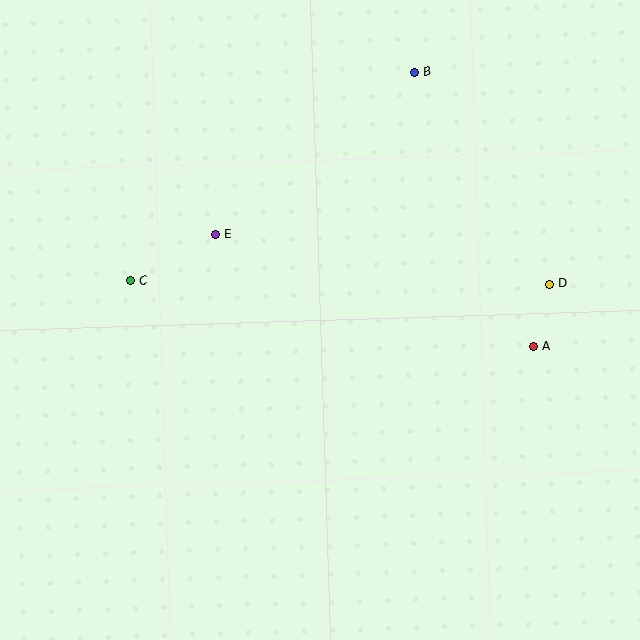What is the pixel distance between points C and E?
The distance between C and E is 97 pixels.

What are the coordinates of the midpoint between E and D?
The midpoint between E and D is at (382, 259).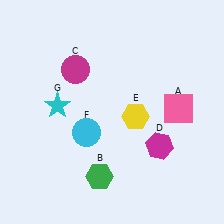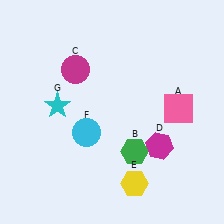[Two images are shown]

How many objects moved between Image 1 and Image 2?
2 objects moved between the two images.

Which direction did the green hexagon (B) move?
The green hexagon (B) moved right.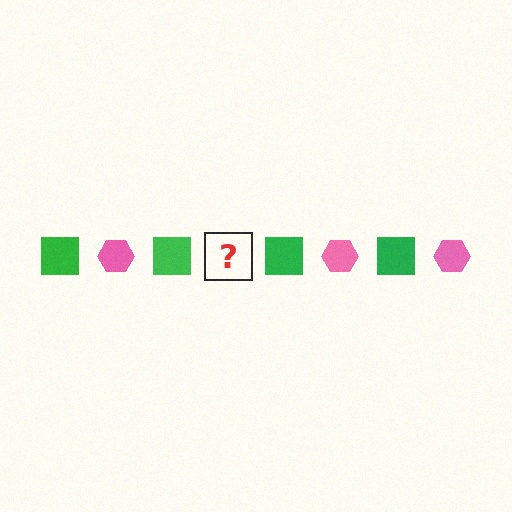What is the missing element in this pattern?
The missing element is a pink hexagon.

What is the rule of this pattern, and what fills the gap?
The rule is that the pattern alternates between green square and pink hexagon. The gap should be filled with a pink hexagon.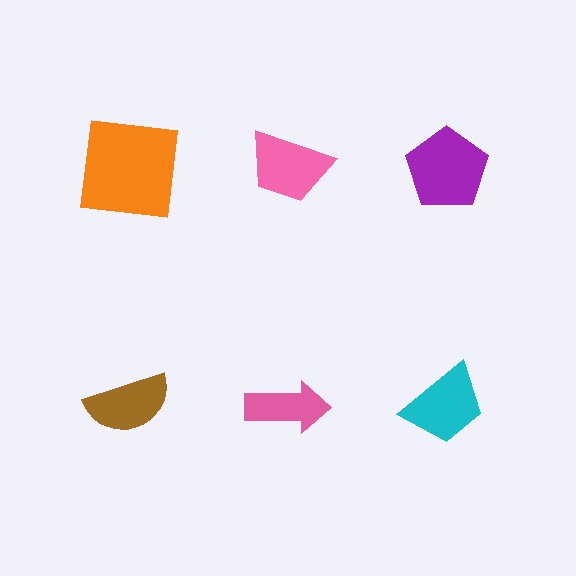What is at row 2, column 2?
A pink arrow.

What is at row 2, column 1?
A brown semicircle.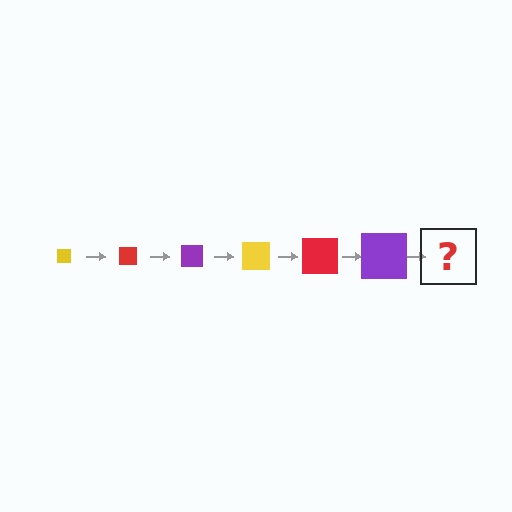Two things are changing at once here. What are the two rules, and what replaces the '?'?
The two rules are that the square grows larger each step and the color cycles through yellow, red, and purple. The '?' should be a yellow square, larger than the previous one.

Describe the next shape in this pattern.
It should be a yellow square, larger than the previous one.